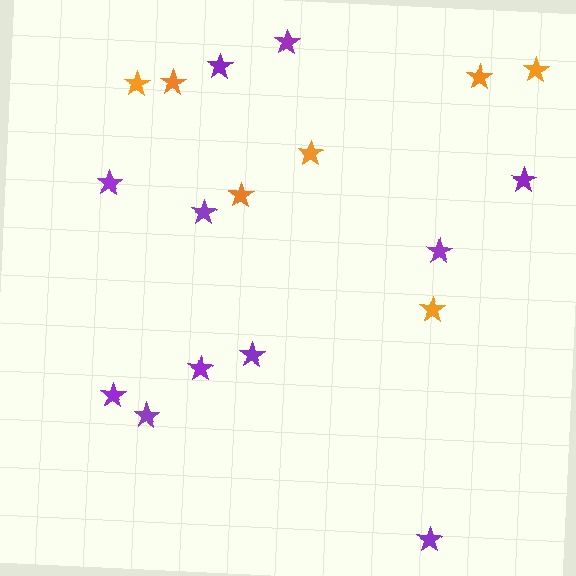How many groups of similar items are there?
There are 2 groups: one group of purple stars (11) and one group of orange stars (7).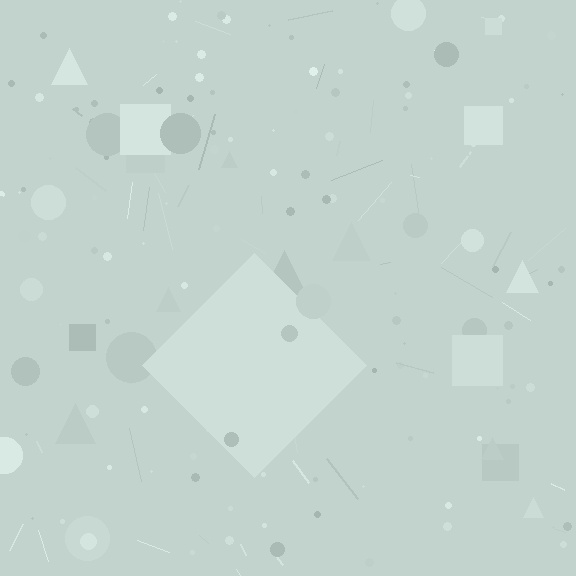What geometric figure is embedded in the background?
A diamond is embedded in the background.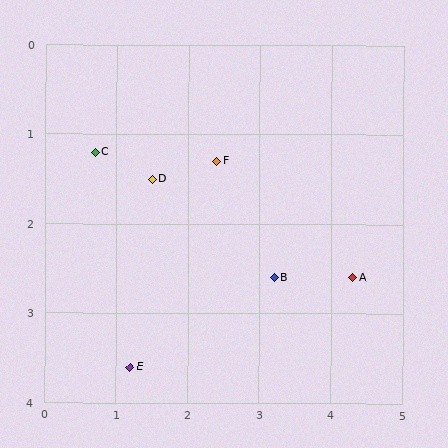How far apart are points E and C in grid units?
Points E and C are about 2.5 grid units apart.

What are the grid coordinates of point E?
Point E is at approximately (1.2, 3.6).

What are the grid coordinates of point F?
Point F is at approximately (2.4, 1.3).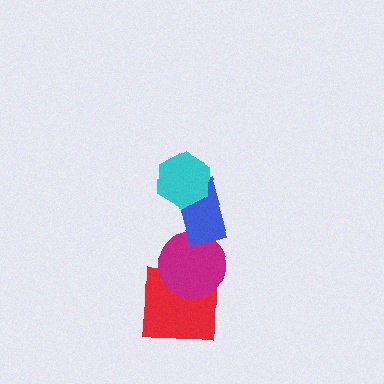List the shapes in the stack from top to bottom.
From top to bottom: the cyan hexagon, the blue rectangle, the magenta circle, the red square.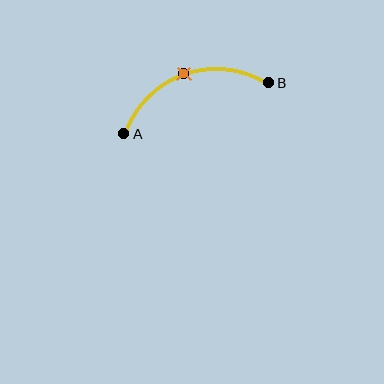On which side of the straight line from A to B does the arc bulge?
The arc bulges above the straight line connecting A and B.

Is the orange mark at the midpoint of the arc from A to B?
Yes. The orange mark lies on the arc at equal arc-length from both A and B — it is the arc midpoint.